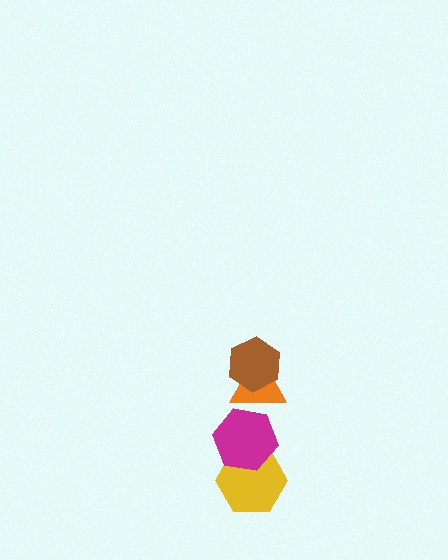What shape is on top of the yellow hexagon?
The magenta hexagon is on top of the yellow hexagon.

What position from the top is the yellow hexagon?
The yellow hexagon is 4th from the top.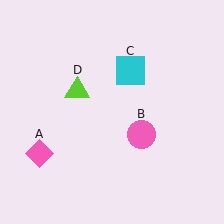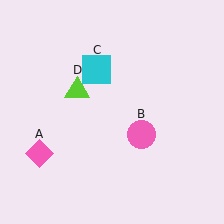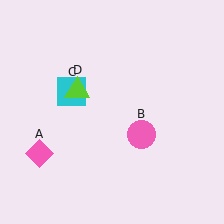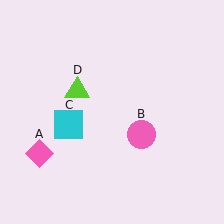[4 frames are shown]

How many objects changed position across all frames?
1 object changed position: cyan square (object C).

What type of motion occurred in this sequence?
The cyan square (object C) rotated counterclockwise around the center of the scene.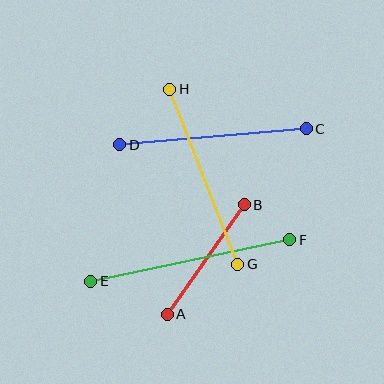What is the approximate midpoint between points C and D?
The midpoint is at approximately (213, 137) pixels.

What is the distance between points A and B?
The distance is approximately 134 pixels.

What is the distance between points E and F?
The distance is approximately 203 pixels.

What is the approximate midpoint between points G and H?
The midpoint is at approximately (204, 177) pixels.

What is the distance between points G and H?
The distance is approximately 187 pixels.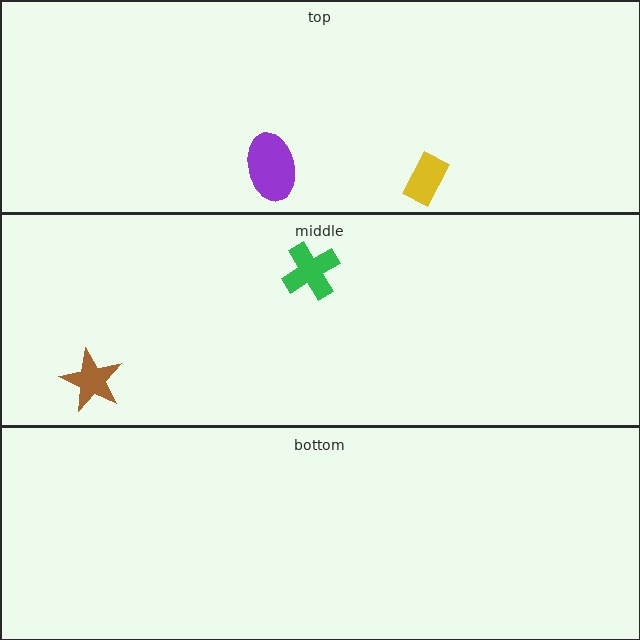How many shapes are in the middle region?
2.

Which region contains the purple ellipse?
The top region.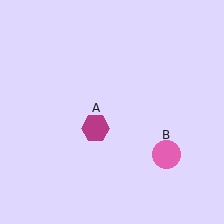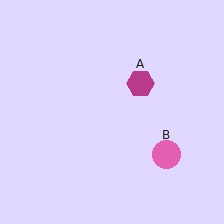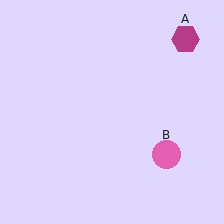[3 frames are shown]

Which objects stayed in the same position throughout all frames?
Pink circle (object B) remained stationary.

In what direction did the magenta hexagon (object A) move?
The magenta hexagon (object A) moved up and to the right.